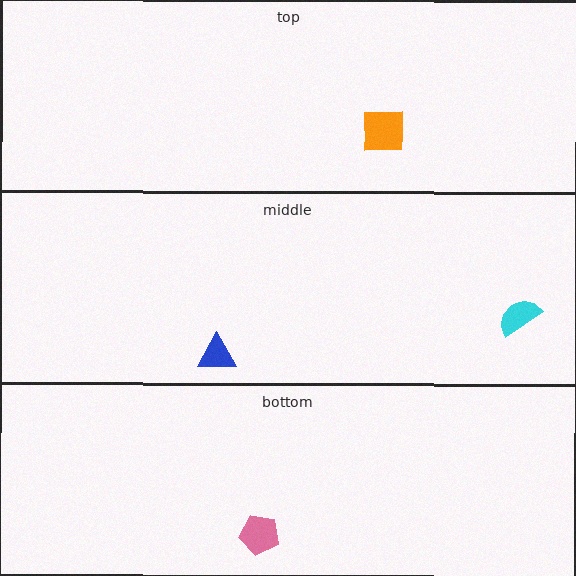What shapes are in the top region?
The orange square.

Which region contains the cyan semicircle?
The middle region.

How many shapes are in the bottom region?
1.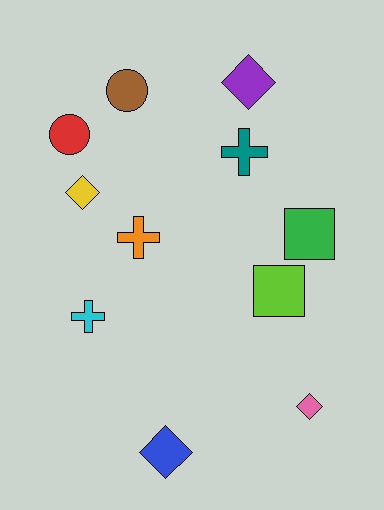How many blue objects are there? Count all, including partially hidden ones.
There is 1 blue object.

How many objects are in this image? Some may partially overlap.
There are 11 objects.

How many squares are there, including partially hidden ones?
There are 2 squares.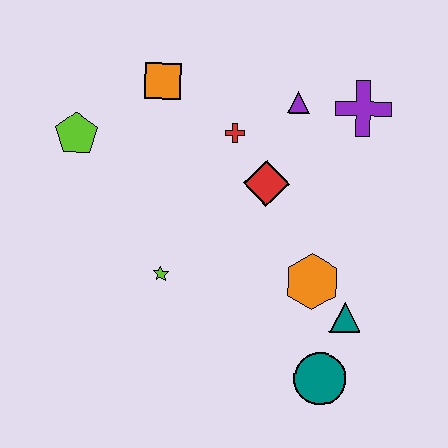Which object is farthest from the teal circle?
The lime pentagon is farthest from the teal circle.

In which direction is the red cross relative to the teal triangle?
The red cross is above the teal triangle.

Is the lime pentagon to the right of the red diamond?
No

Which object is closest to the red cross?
The red diamond is closest to the red cross.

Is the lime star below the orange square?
Yes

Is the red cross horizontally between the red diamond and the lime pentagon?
Yes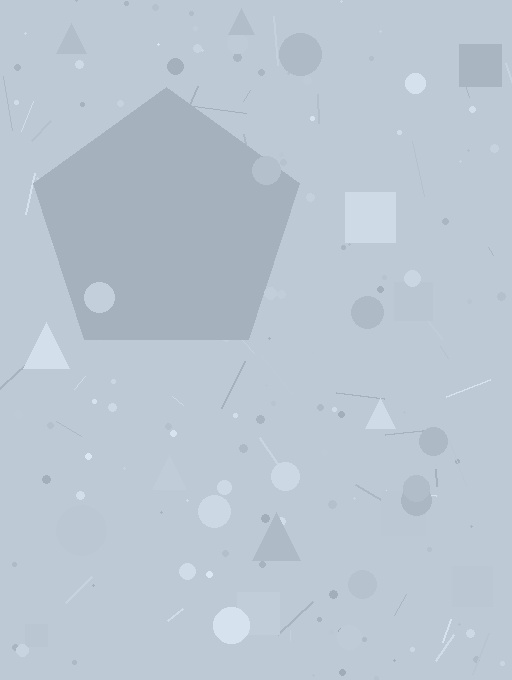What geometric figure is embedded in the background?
A pentagon is embedded in the background.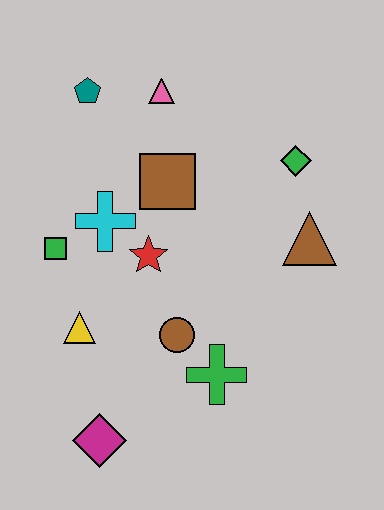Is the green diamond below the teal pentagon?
Yes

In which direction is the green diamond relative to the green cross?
The green diamond is above the green cross.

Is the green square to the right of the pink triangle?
No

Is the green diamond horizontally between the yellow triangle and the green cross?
No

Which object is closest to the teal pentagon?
The pink triangle is closest to the teal pentagon.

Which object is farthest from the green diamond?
The magenta diamond is farthest from the green diamond.